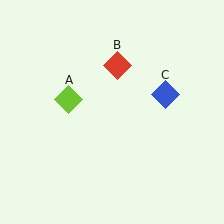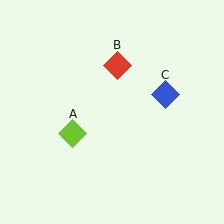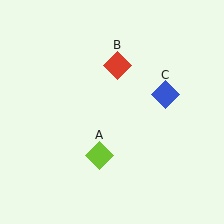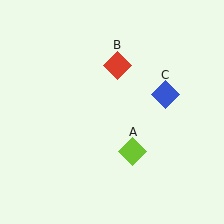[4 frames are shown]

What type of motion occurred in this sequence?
The lime diamond (object A) rotated counterclockwise around the center of the scene.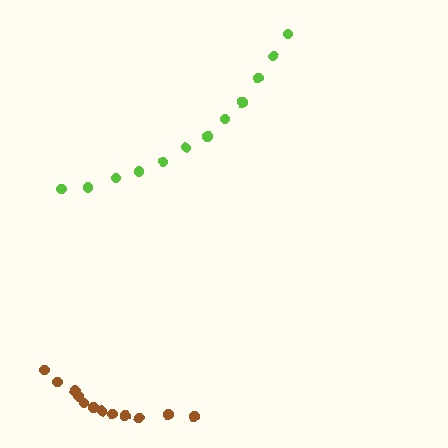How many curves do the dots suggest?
There are 2 distinct paths.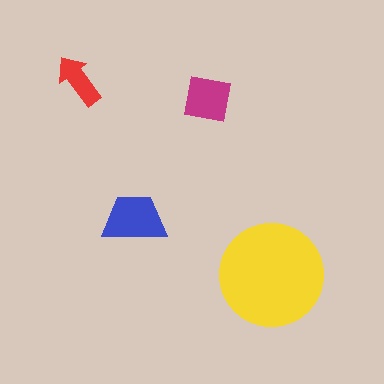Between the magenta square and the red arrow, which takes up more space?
The magenta square.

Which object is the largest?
The yellow circle.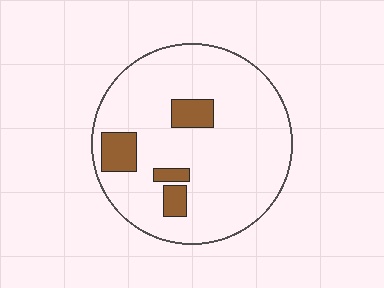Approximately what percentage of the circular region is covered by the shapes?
Approximately 10%.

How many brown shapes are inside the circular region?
4.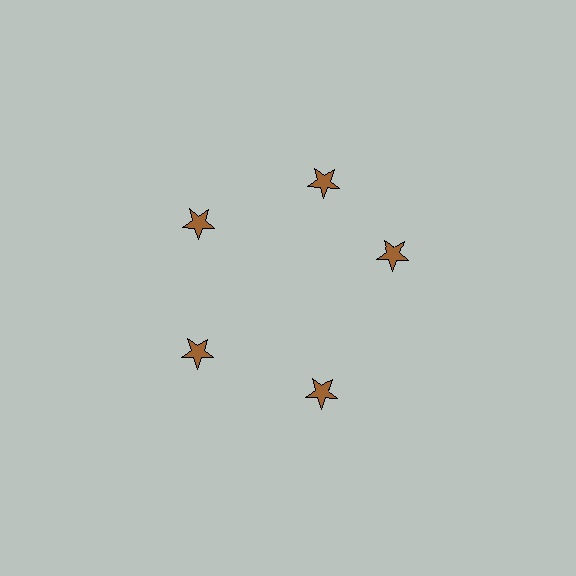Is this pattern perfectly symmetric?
No. The 5 brown stars are arranged in a ring, but one element near the 3 o'clock position is rotated out of alignment along the ring, breaking the 5-fold rotational symmetry.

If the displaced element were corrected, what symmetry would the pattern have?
It would have 5-fold rotational symmetry — the pattern would map onto itself every 72 degrees.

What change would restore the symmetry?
The symmetry would be restored by rotating it back into even spacing with its neighbors so that all 5 stars sit at equal angles and equal distance from the center.